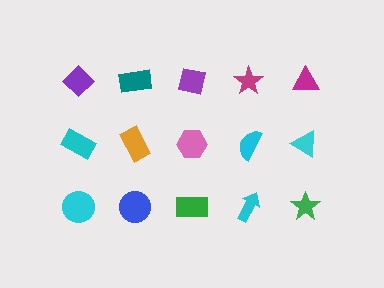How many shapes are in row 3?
5 shapes.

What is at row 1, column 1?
A purple diamond.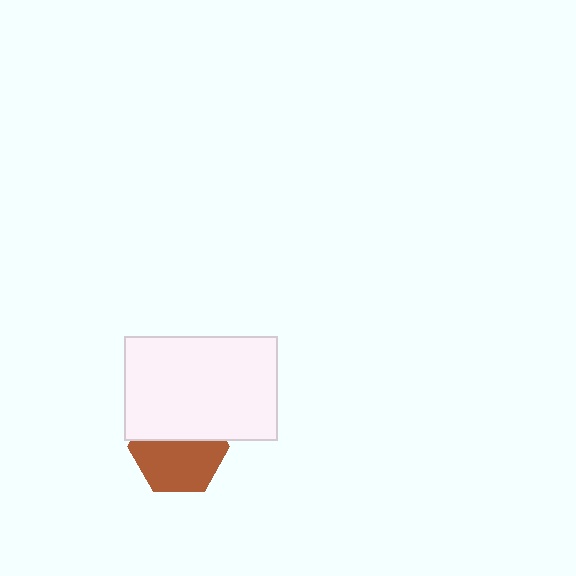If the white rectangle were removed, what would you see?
You would see the complete brown hexagon.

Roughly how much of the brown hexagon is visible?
About half of it is visible (roughly 57%).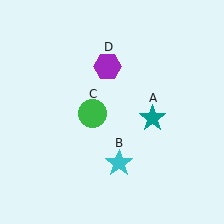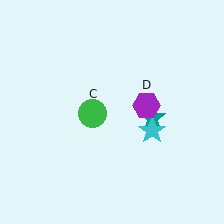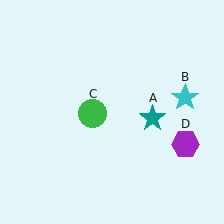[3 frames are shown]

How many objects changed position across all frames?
2 objects changed position: cyan star (object B), purple hexagon (object D).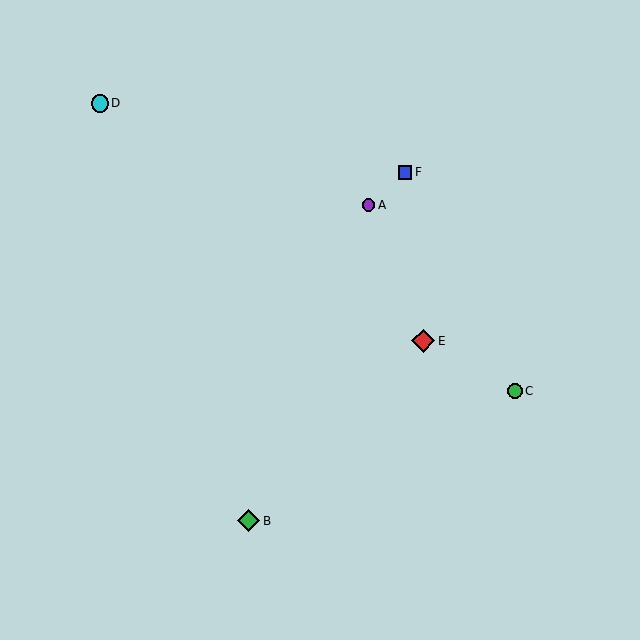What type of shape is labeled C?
Shape C is a green circle.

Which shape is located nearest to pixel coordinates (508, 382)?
The green circle (labeled C) at (515, 391) is nearest to that location.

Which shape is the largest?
The red diamond (labeled E) is the largest.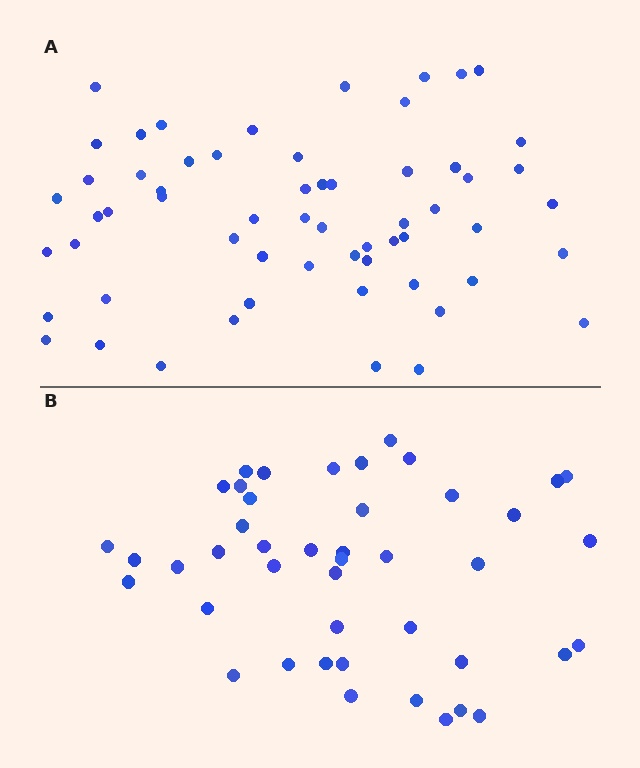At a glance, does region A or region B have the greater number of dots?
Region A (the top region) has more dots.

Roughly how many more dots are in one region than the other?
Region A has approximately 15 more dots than region B.